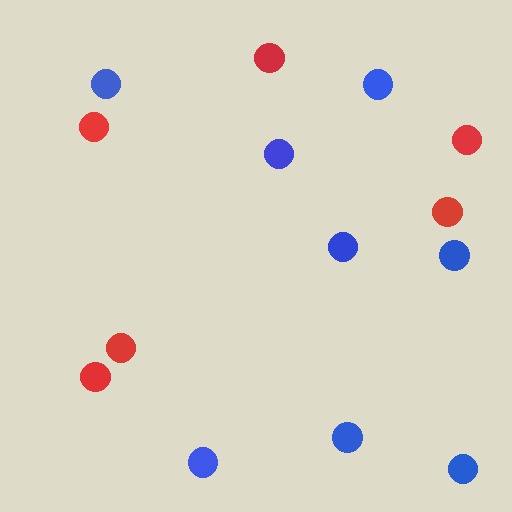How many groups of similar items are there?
There are 2 groups: one group of red circles (6) and one group of blue circles (8).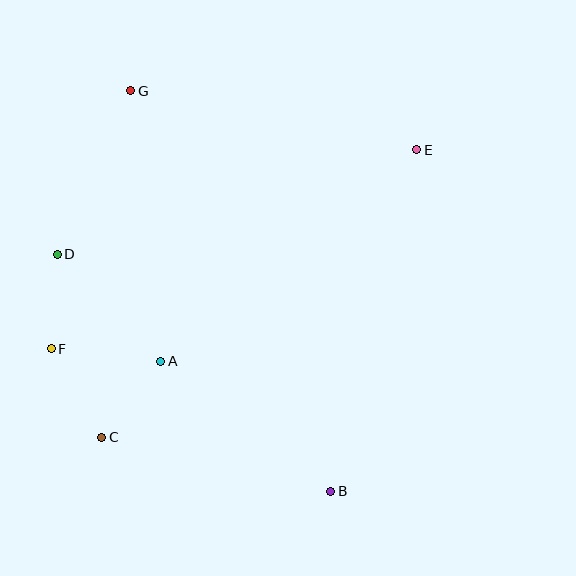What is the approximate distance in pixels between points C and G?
The distance between C and G is approximately 348 pixels.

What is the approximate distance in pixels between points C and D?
The distance between C and D is approximately 188 pixels.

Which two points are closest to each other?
Points D and F are closest to each other.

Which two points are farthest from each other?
Points B and G are farthest from each other.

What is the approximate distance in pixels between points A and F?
The distance between A and F is approximately 110 pixels.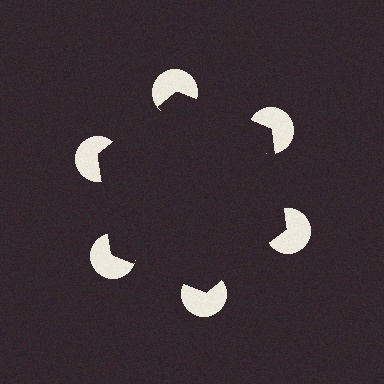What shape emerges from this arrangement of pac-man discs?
An illusory hexagon — its edges are inferred from the aligned wedge cuts in the pac-man discs, not physically drawn.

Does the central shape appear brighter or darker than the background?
It typically appears slightly darker than the background, even though no actual brightness change is drawn.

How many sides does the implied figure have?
6 sides.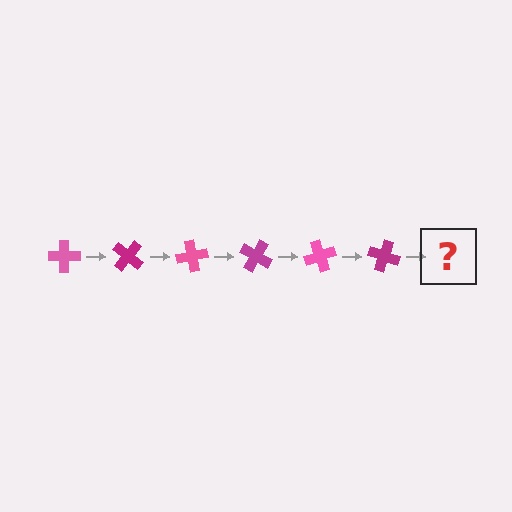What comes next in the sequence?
The next element should be a pink cross, rotated 240 degrees from the start.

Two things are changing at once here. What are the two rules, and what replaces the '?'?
The two rules are that it rotates 40 degrees each step and the color cycles through pink and magenta. The '?' should be a pink cross, rotated 240 degrees from the start.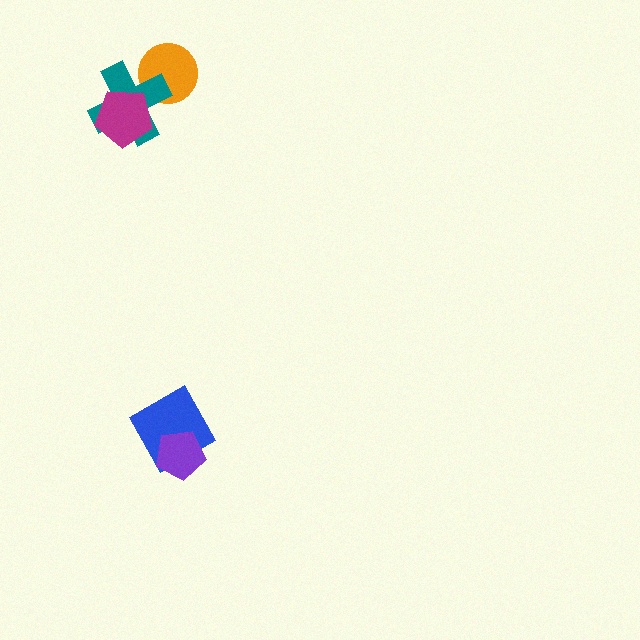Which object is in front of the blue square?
The purple pentagon is in front of the blue square.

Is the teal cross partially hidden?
Yes, it is partially covered by another shape.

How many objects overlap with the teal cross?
2 objects overlap with the teal cross.